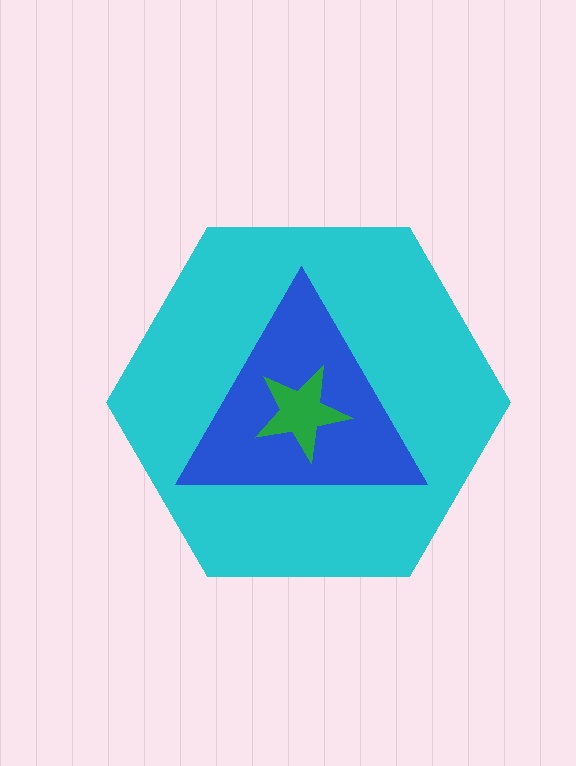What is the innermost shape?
The green star.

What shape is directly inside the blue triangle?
The green star.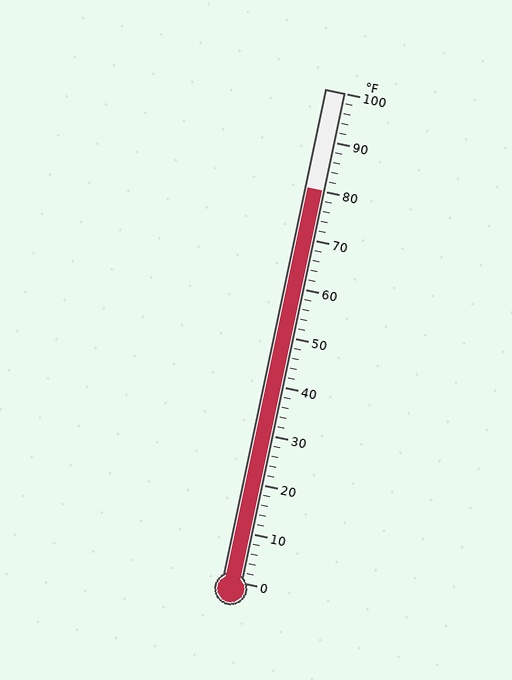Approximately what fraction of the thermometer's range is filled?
The thermometer is filled to approximately 80% of its range.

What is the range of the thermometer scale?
The thermometer scale ranges from 0°F to 100°F.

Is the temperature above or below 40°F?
The temperature is above 40°F.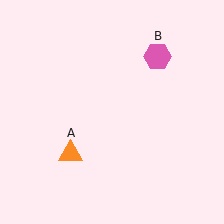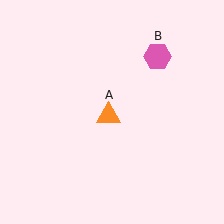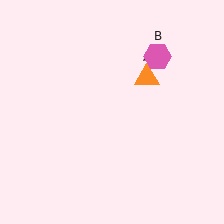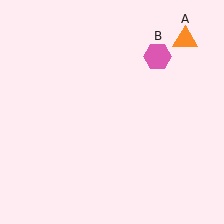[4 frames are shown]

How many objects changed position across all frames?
1 object changed position: orange triangle (object A).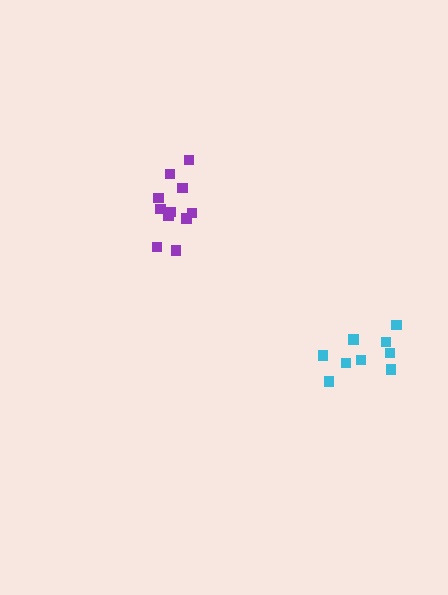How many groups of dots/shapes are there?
There are 2 groups.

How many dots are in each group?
Group 1: 11 dots, Group 2: 9 dots (20 total).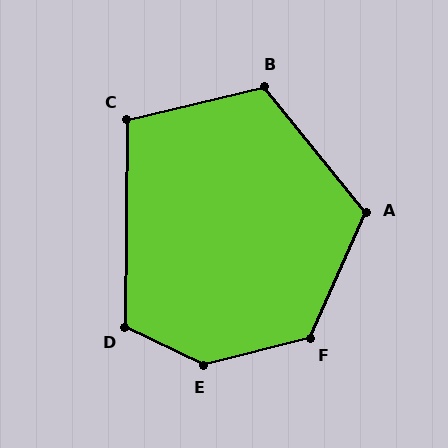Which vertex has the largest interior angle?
E, at approximately 140 degrees.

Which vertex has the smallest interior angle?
C, at approximately 104 degrees.